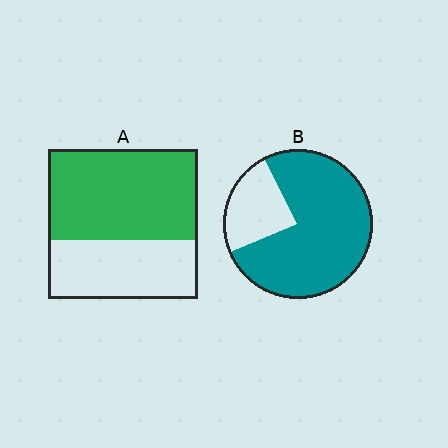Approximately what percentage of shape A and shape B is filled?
A is approximately 60% and B is approximately 75%.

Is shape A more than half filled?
Yes.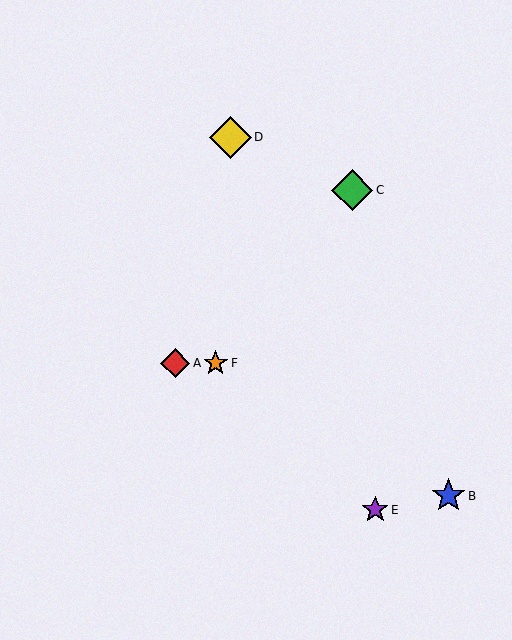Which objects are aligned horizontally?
Objects A, F are aligned horizontally.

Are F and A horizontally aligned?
Yes, both are at y≈363.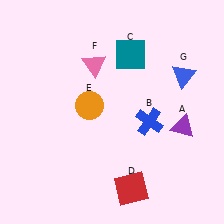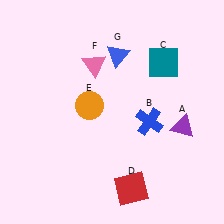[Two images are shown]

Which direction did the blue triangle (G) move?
The blue triangle (G) moved left.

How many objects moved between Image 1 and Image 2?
2 objects moved between the two images.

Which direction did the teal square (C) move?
The teal square (C) moved right.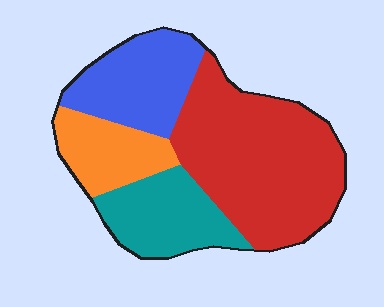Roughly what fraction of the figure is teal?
Teal covers roughly 20% of the figure.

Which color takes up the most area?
Red, at roughly 45%.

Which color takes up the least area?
Orange, at roughly 15%.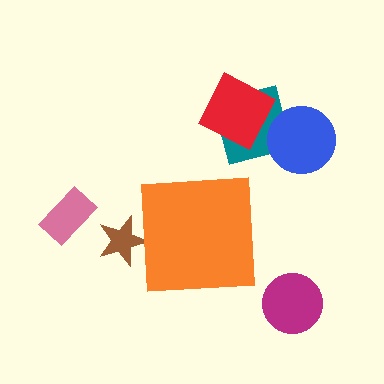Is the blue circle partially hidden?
No, the blue circle is fully visible.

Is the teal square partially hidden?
No, the teal square is fully visible.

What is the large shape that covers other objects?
An orange square.